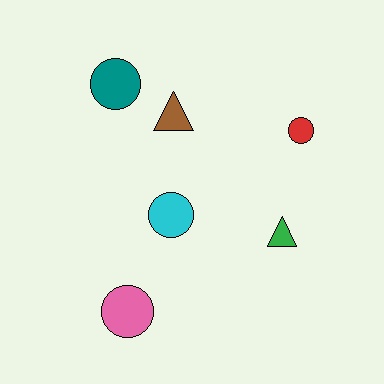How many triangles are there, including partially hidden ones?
There are 2 triangles.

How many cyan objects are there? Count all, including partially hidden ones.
There is 1 cyan object.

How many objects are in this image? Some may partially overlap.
There are 6 objects.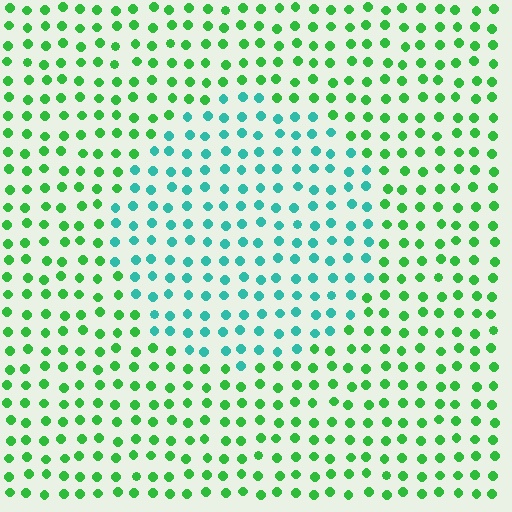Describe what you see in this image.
The image is filled with small green elements in a uniform arrangement. A circle-shaped region is visible where the elements are tinted to a slightly different hue, forming a subtle color boundary.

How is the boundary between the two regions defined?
The boundary is defined purely by a slight shift in hue (about 47 degrees). Spacing, size, and orientation are identical on both sides.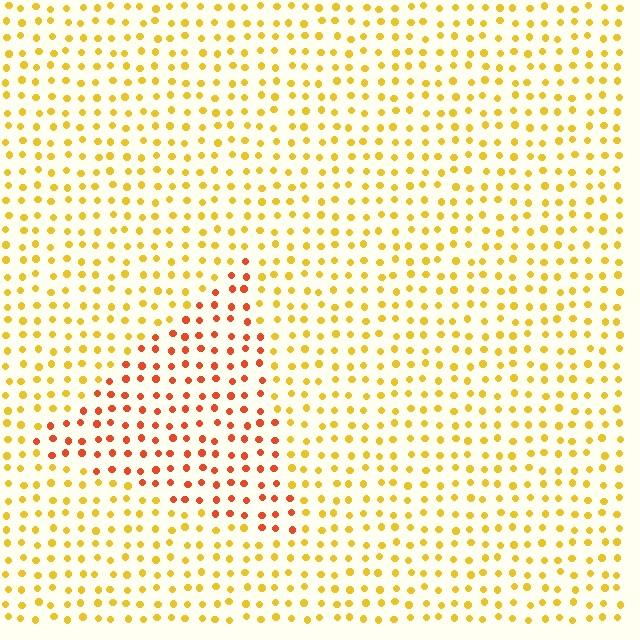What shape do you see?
I see a triangle.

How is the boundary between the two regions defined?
The boundary is defined purely by a slight shift in hue (about 38 degrees). Spacing, size, and orientation are identical on both sides.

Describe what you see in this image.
The image is filled with small yellow elements in a uniform arrangement. A triangle-shaped region is visible where the elements are tinted to a slightly different hue, forming a subtle color boundary.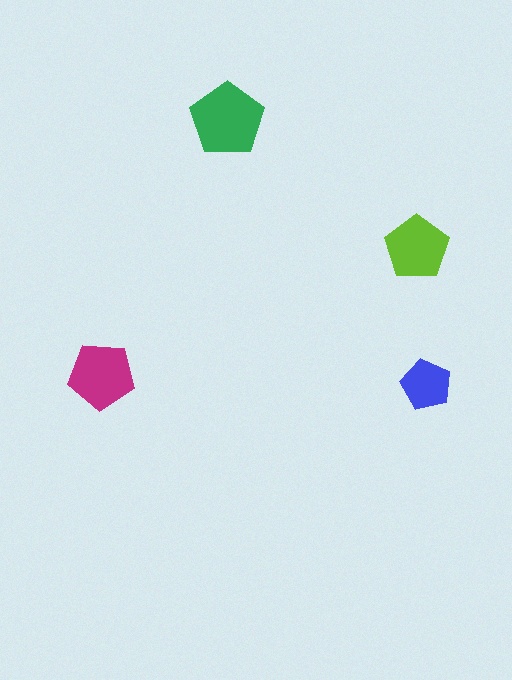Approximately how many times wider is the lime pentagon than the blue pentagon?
About 1.5 times wider.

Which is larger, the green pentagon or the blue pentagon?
The green one.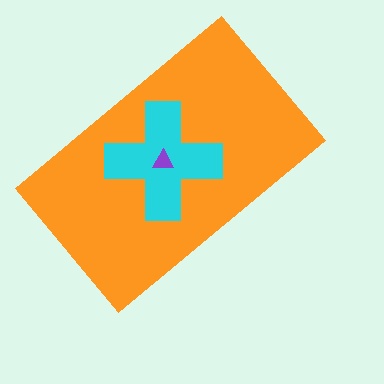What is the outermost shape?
The orange rectangle.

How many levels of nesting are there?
3.